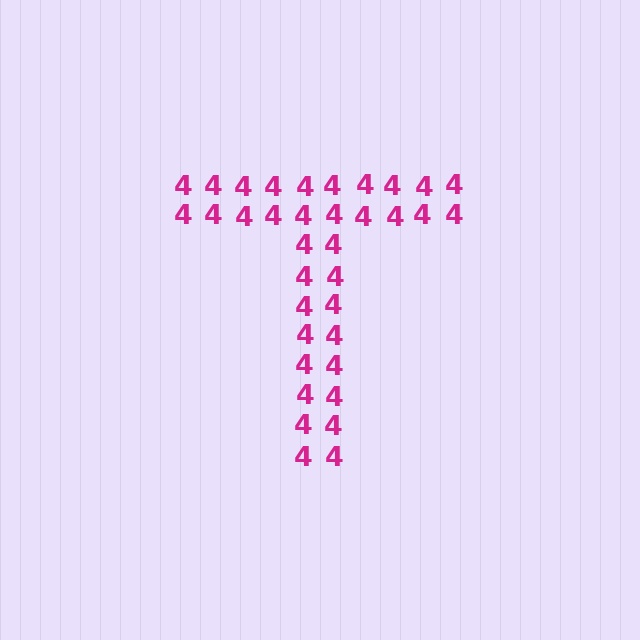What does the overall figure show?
The overall figure shows the letter T.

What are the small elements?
The small elements are digit 4's.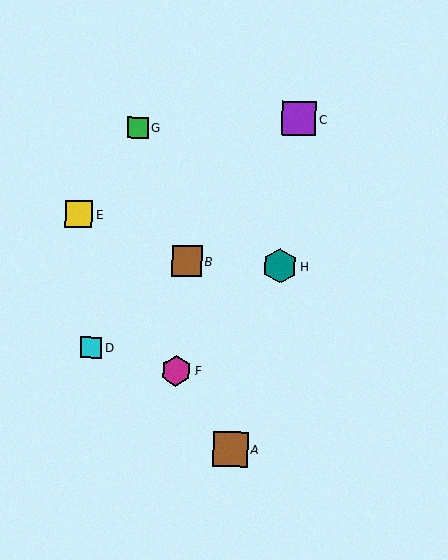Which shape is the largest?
The brown square (labeled A) is the largest.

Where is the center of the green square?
The center of the green square is at (138, 128).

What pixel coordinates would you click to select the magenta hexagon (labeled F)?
Click at (176, 371) to select the magenta hexagon F.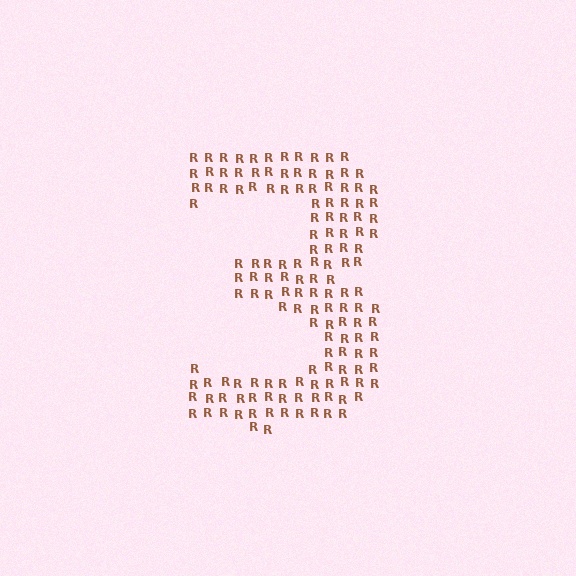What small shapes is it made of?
It is made of small letter R's.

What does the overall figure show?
The overall figure shows the digit 3.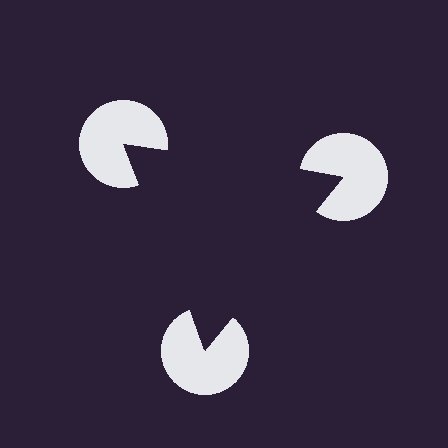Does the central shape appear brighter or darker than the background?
It typically appears slightly darker than the background, even though no actual brightness change is drawn.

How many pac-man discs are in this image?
There are 3 — one at each vertex of the illusory triangle.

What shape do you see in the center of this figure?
An illusory triangle — its edges are inferred from the aligned wedge cuts in the pac-man discs, not physically drawn.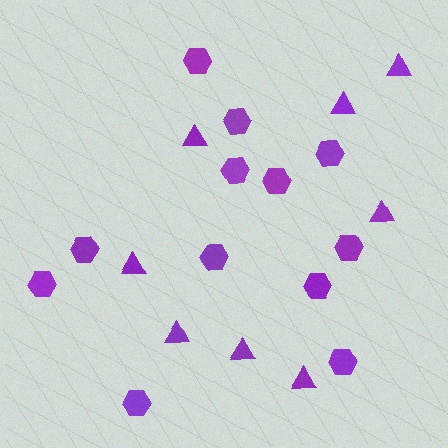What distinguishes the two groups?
There are 2 groups: one group of triangles (8) and one group of hexagons (12).